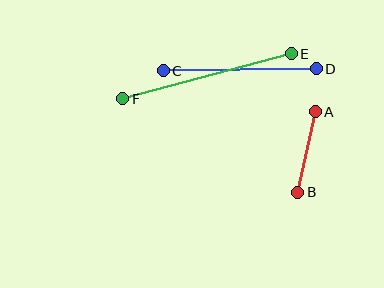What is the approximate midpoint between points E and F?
The midpoint is at approximately (207, 76) pixels.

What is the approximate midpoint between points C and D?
The midpoint is at approximately (240, 70) pixels.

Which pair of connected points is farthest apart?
Points E and F are farthest apart.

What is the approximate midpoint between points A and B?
The midpoint is at approximately (306, 152) pixels.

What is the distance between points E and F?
The distance is approximately 175 pixels.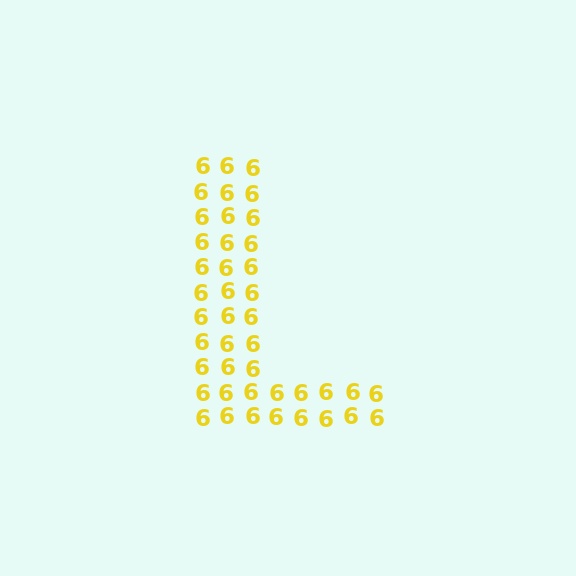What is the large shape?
The large shape is the letter L.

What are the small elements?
The small elements are digit 6's.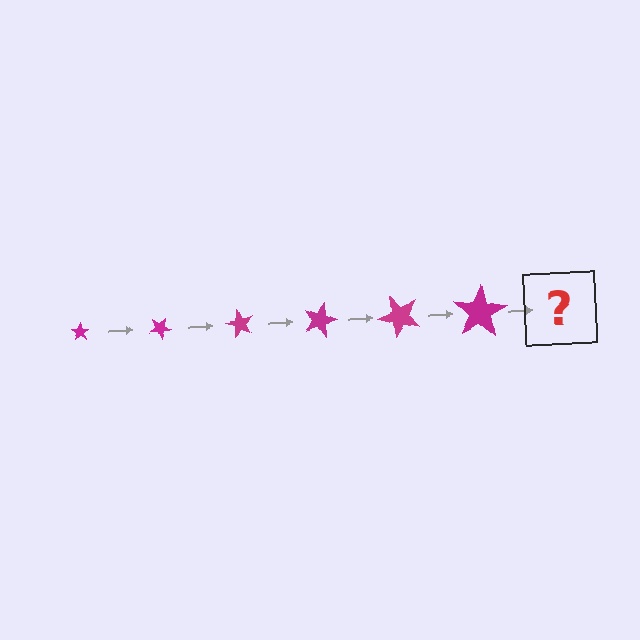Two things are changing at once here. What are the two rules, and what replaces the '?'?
The two rules are that the star grows larger each step and it rotates 30 degrees each step. The '?' should be a star, larger than the previous one and rotated 180 degrees from the start.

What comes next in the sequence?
The next element should be a star, larger than the previous one and rotated 180 degrees from the start.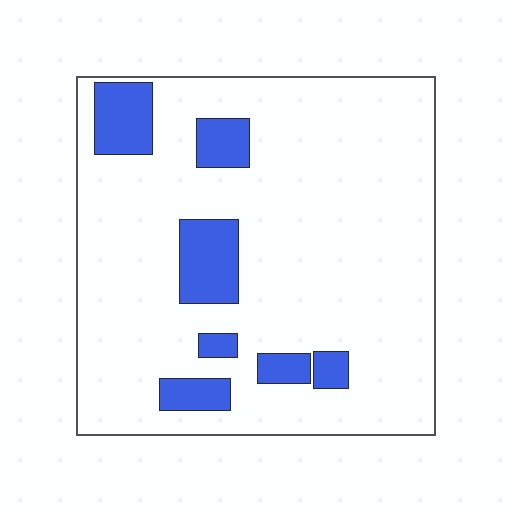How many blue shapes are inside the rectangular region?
7.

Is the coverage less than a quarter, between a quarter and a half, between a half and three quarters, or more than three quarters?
Less than a quarter.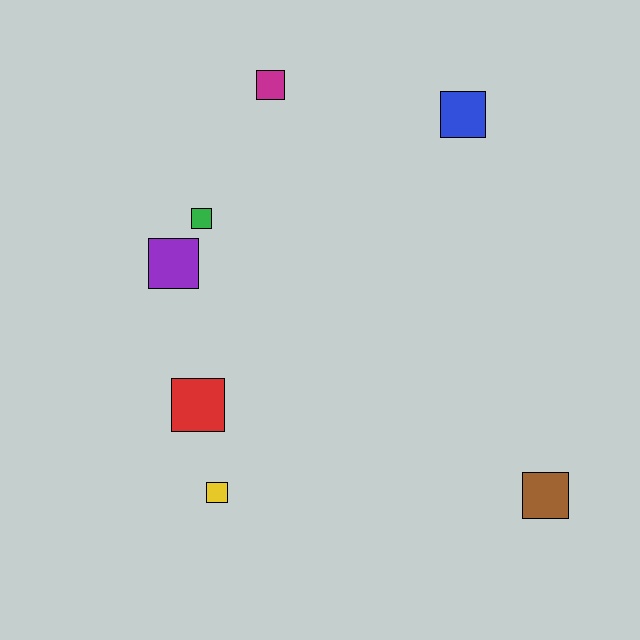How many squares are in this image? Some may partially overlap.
There are 7 squares.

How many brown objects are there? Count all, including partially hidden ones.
There is 1 brown object.